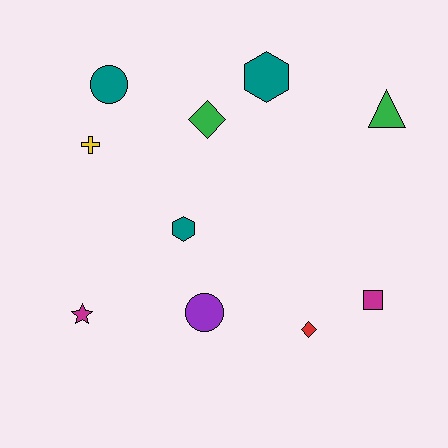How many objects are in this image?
There are 10 objects.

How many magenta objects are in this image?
There are 2 magenta objects.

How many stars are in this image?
There is 1 star.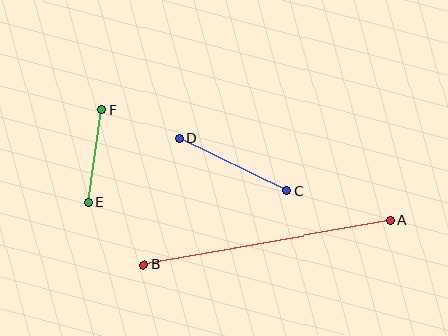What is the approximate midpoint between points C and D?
The midpoint is at approximately (233, 165) pixels.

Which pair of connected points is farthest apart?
Points A and B are farthest apart.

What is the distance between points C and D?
The distance is approximately 119 pixels.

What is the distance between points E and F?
The distance is approximately 93 pixels.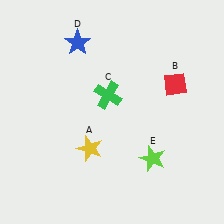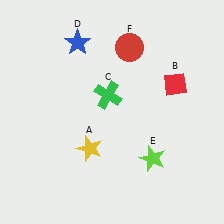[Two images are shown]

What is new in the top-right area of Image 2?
A red circle (F) was added in the top-right area of Image 2.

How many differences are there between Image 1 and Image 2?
There is 1 difference between the two images.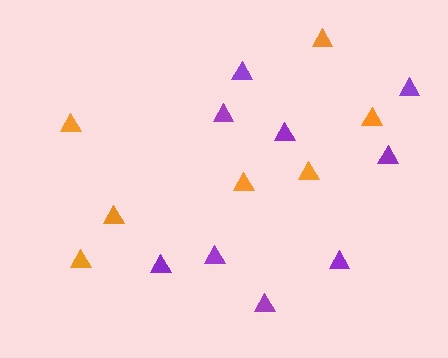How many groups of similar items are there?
There are 2 groups: one group of orange triangles (7) and one group of purple triangles (9).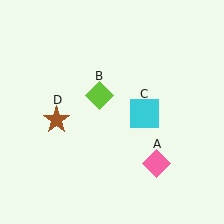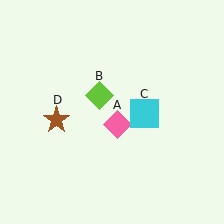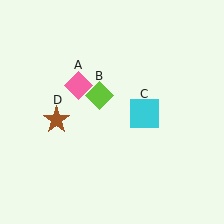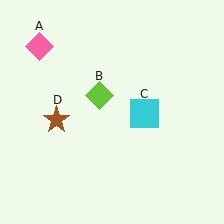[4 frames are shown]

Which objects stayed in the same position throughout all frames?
Lime diamond (object B) and cyan square (object C) and brown star (object D) remained stationary.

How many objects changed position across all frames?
1 object changed position: pink diamond (object A).